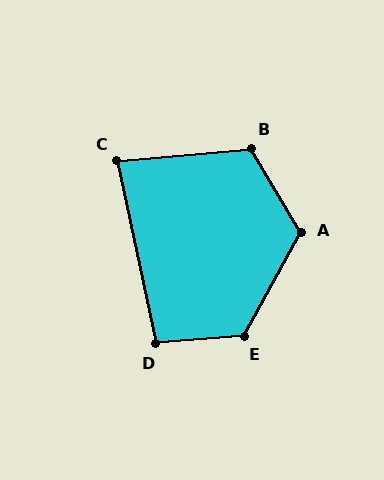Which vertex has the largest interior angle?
E, at approximately 123 degrees.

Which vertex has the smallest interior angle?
C, at approximately 83 degrees.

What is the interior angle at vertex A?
Approximately 121 degrees (obtuse).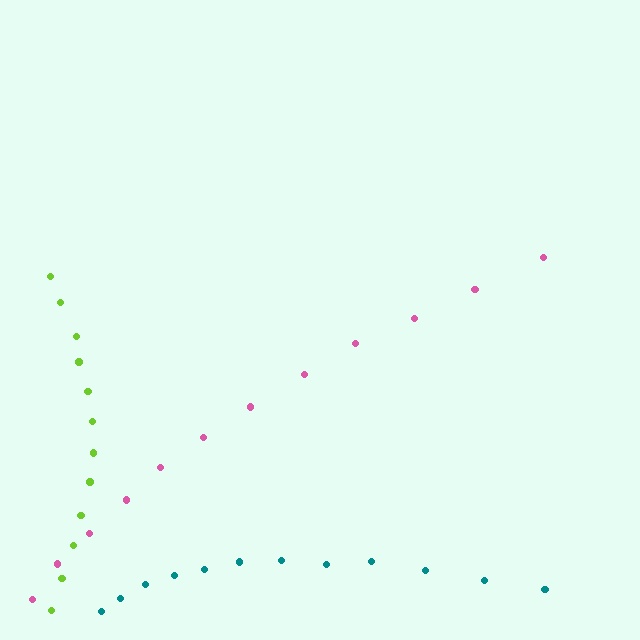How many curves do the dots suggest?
There are 3 distinct paths.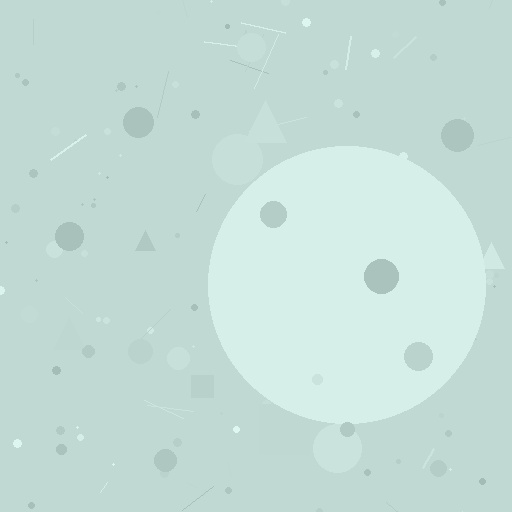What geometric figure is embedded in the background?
A circle is embedded in the background.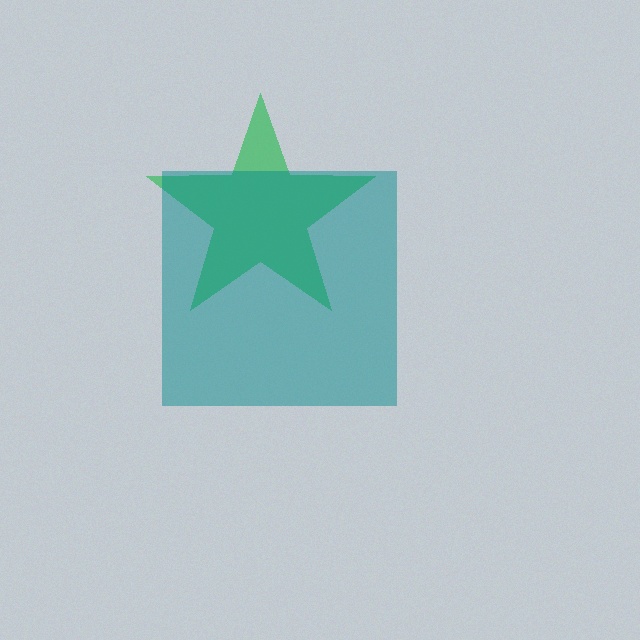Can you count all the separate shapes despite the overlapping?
Yes, there are 2 separate shapes.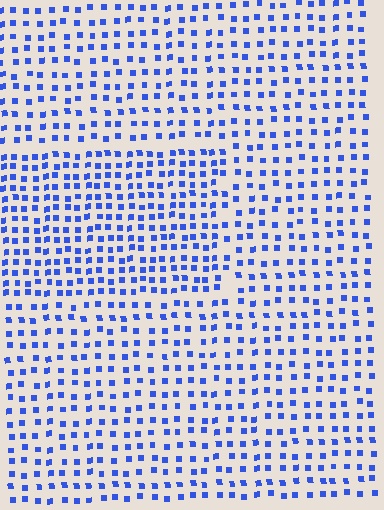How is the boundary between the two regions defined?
The boundary is defined by a change in element density (approximately 1.5x ratio). All elements are the same color, size, and shape.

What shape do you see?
I see a rectangle.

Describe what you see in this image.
The image contains small blue elements arranged at two different densities. A rectangle-shaped region is visible where the elements are more densely packed than the surrounding area.